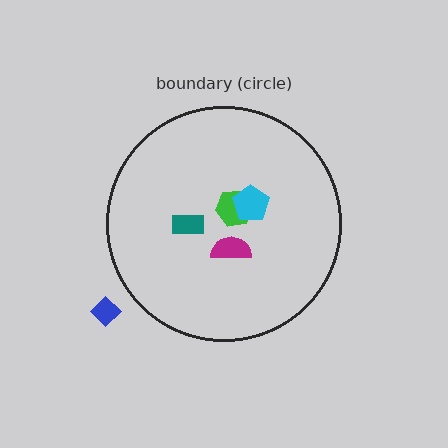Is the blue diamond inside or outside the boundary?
Outside.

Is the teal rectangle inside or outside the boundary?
Inside.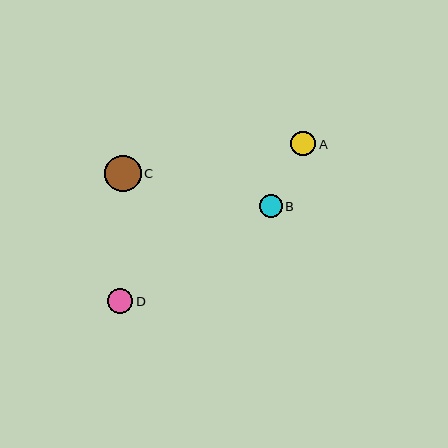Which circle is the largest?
Circle C is the largest with a size of approximately 36 pixels.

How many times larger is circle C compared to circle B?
Circle C is approximately 1.6 times the size of circle B.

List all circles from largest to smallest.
From largest to smallest: C, D, A, B.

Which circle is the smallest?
Circle B is the smallest with a size of approximately 23 pixels.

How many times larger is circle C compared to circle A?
Circle C is approximately 1.5 times the size of circle A.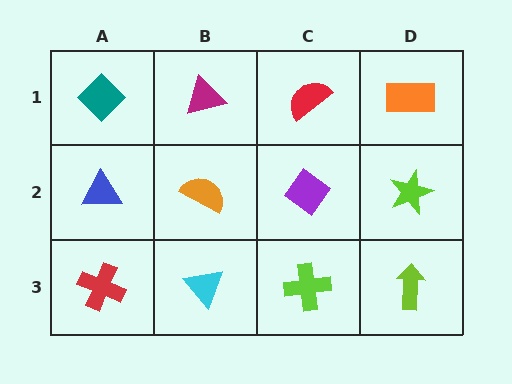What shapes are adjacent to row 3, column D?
A lime star (row 2, column D), a lime cross (row 3, column C).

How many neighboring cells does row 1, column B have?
3.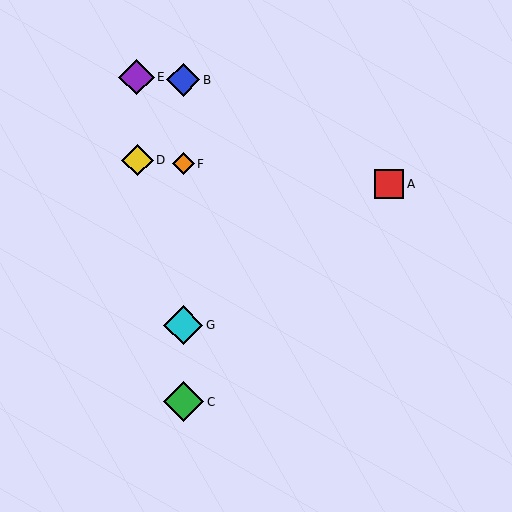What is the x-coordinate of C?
Object C is at x≈183.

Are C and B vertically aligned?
Yes, both are at x≈183.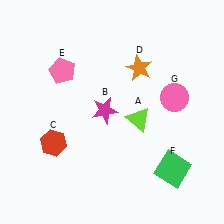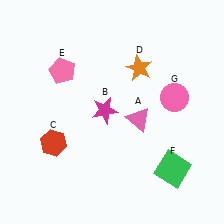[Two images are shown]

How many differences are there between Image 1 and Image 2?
There is 1 difference between the two images.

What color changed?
The triangle (A) changed from lime in Image 1 to pink in Image 2.